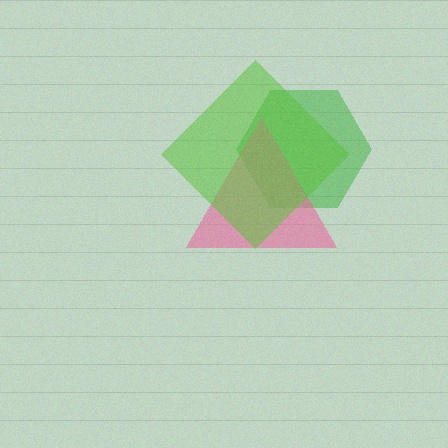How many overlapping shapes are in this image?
There are 3 overlapping shapes in the image.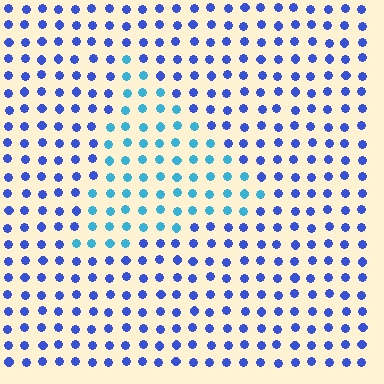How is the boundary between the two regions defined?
The boundary is defined purely by a slight shift in hue (about 37 degrees). Spacing, size, and orientation are identical on both sides.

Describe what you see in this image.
The image is filled with small blue elements in a uniform arrangement. A triangle-shaped region is visible where the elements are tinted to a slightly different hue, forming a subtle color boundary.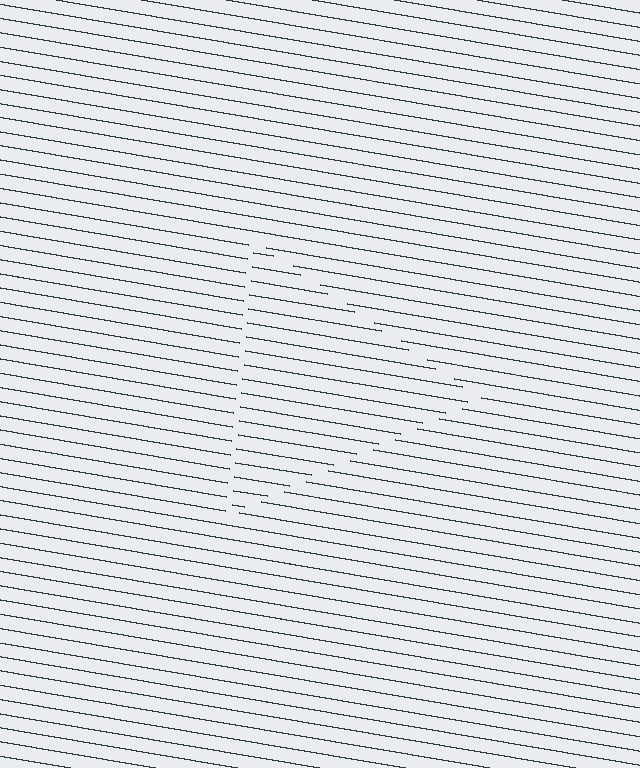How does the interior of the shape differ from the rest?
The interior of the shape contains the same grating, shifted by half a period — the contour is defined by the phase discontinuity where line-ends from the inner and outer gratings abut.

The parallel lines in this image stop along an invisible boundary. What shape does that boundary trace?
An illusory triangle. The interior of the shape contains the same grating, shifted by half a period — the contour is defined by the phase discontinuity where line-ends from the inner and outer gratings abut.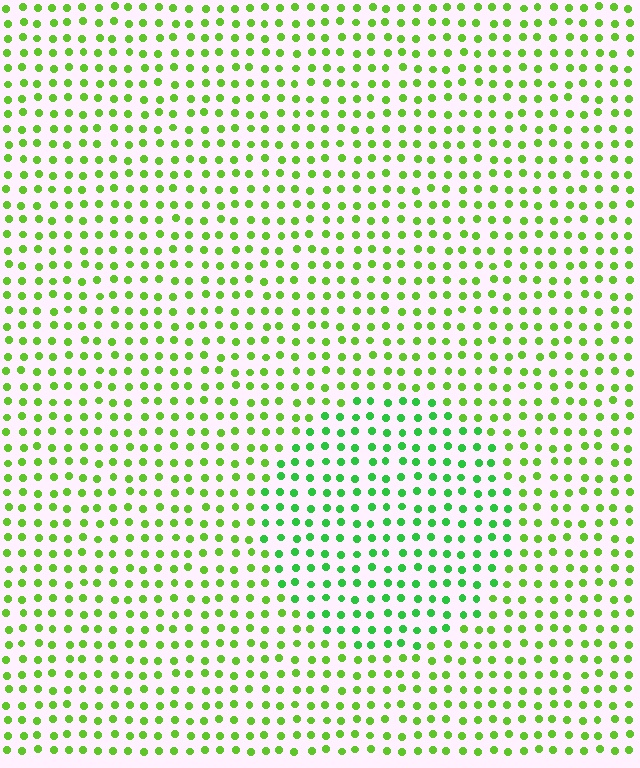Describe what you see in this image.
The image is filled with small lime elements in a uniform arrangement. A circle-shaped region is visible where the elements are tinted to a slightly different hue, forming a subtle color boundary.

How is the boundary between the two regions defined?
The boundary is defined purely by a slight shift in hue (about 28 degrees). Spacing, size, and orientation are identical on both sides.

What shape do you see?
I see a circle.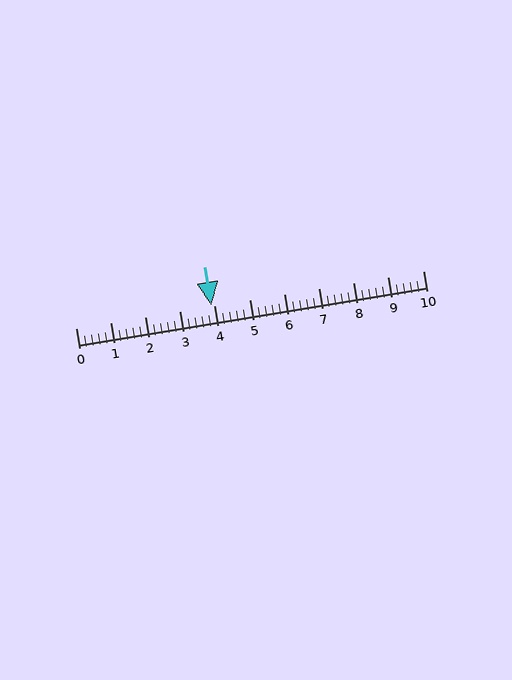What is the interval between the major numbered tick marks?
The major tick marks are spaced 1 units apart.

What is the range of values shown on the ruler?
The ruler shows values from 0 to 10.